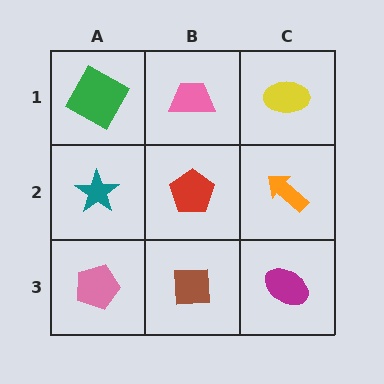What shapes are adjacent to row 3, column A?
A teal star (row 2, column A), a brown square (row 3, column B).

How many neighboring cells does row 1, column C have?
2.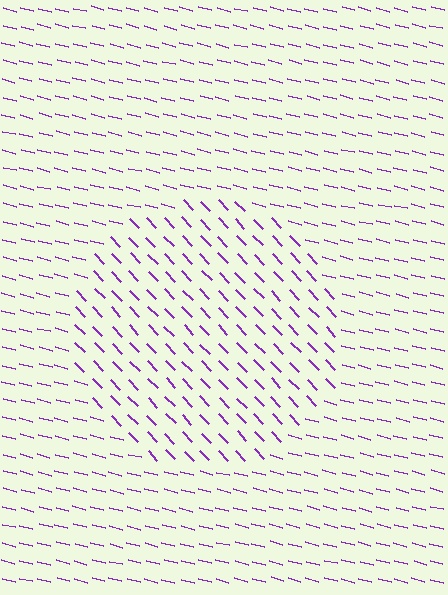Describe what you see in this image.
The image is filled with small purple line segments. A circle region in the image has lines oriented differently from the surrounding lines, creating a visible texture boundary.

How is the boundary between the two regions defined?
The boundary is defined purely by a change in line orientation (approximately 32 degrees difference). All lines are the same color and thickness.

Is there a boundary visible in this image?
Yes, there is a texture boundary formed by a change in line orientation.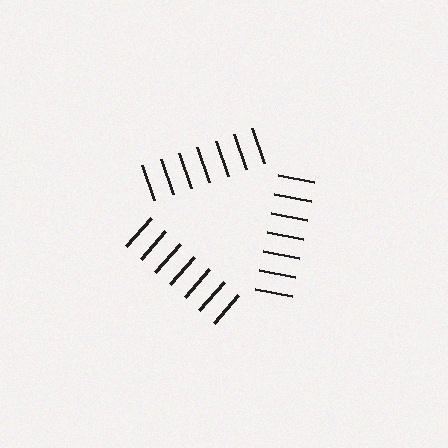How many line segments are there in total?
21 — 7 along each of the 3 edges.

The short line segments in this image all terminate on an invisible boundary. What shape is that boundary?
An illusory triangle — the line segments terminate on its edges but no continuous stroke is drawn.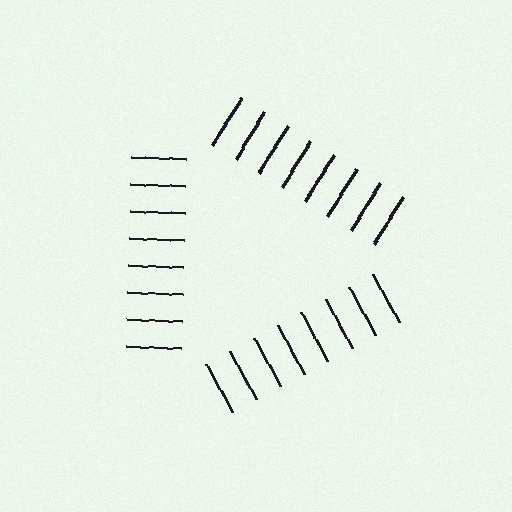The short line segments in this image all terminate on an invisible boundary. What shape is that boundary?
An illusory triangle — the line segments terminate on its edges but no continuous stroke is drawn.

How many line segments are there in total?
24 — 8 along each of the 3 edges.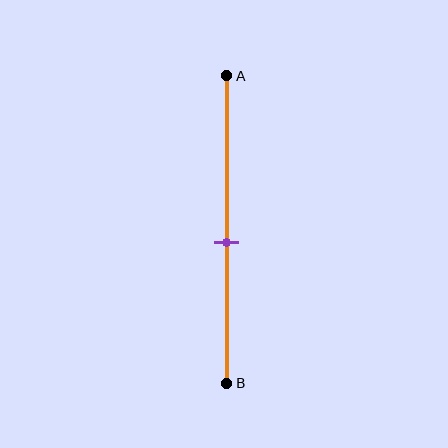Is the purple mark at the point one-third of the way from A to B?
No, the mark is at about 55% from A, not at the 33% one-third point.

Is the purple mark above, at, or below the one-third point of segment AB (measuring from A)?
The purple mark is below the one-third point of segment AB.